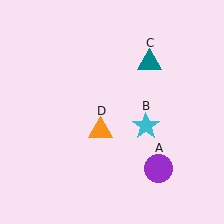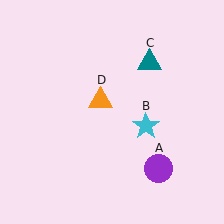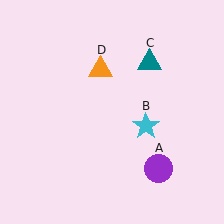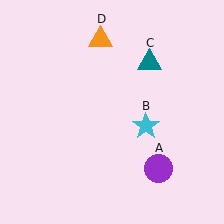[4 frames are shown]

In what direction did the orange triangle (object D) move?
The orange triangle (object D) moved up.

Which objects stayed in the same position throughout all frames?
Purple circle (object A) and cyan star (object B) and teal triangle (object C) remained stationary.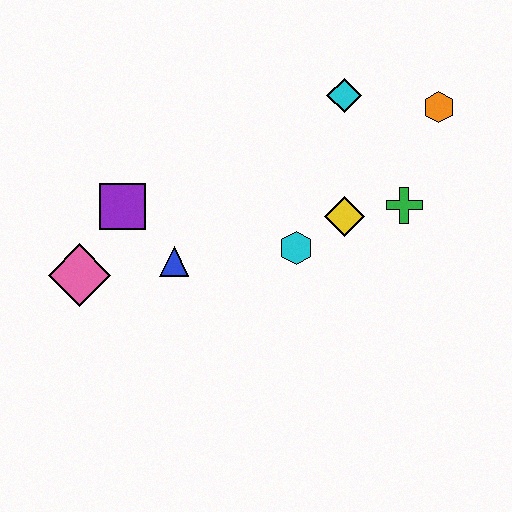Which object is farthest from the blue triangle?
The orange hexagon is farthest from the blue triangle.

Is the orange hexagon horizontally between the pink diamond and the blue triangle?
No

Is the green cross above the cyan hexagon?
Yes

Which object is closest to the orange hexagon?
The cyan diamond is closest to the orange hexagon.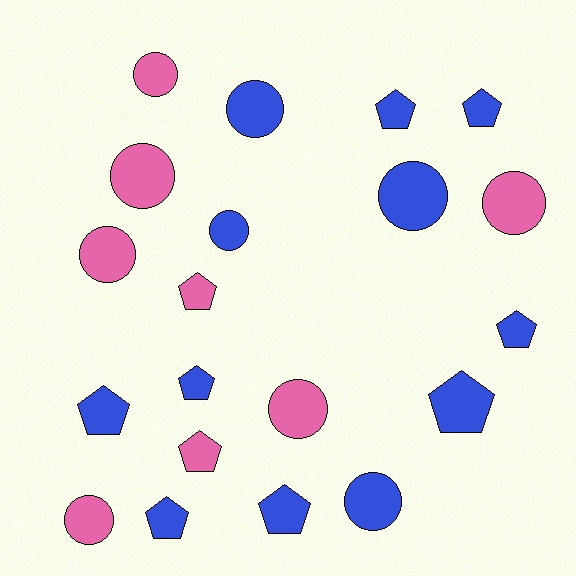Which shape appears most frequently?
Pentagon, with 10 objects.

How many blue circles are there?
There are 4 blue circles.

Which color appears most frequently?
Blue, with 12 objects.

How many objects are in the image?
There are 20 objects.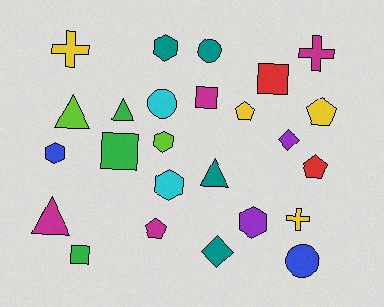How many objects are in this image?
There are 25 objects.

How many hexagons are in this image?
There are 5 hexagons.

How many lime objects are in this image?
There are 2 lime objects.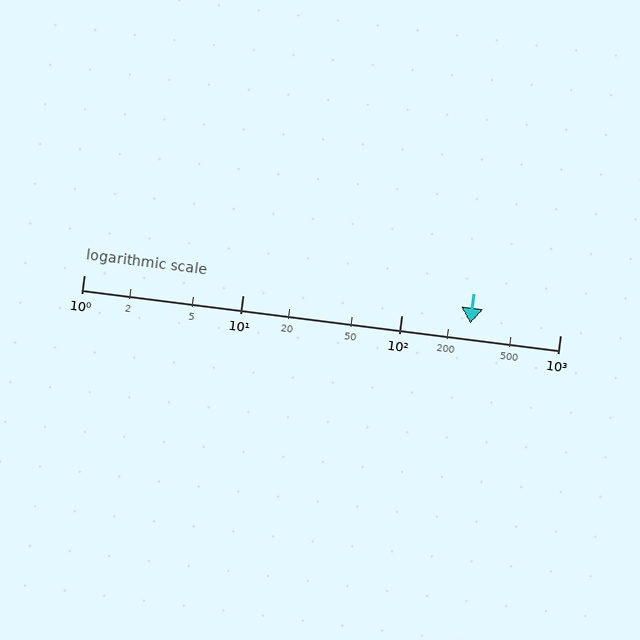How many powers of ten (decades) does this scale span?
The scale spans 3 decades, from 1 to 1000.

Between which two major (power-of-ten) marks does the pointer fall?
The pointer is between 100 and 1000.